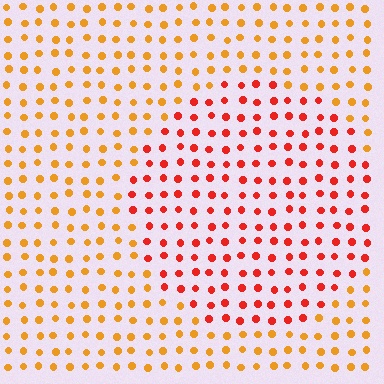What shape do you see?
I see a circle.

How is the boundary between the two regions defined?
The boundary is defined purely by a slight shift in hue (about 35 degrees). Spacing, size, and orientation are identical on both sides.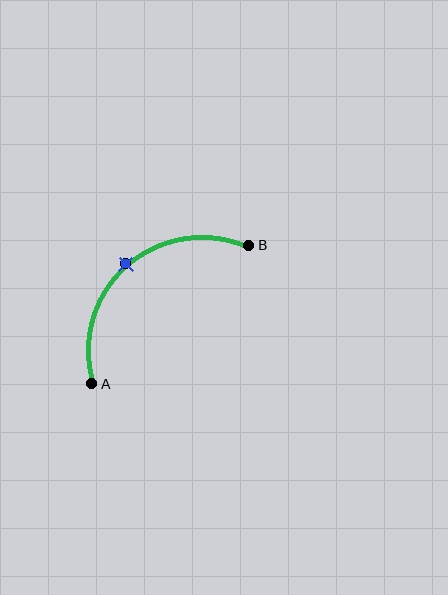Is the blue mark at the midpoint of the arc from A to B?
Yes. The blue mark lies on the arc at equal arc-length from both A and B — it is the arc midpoint.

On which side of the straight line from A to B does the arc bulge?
The arc bulges above and to the left of the straight line connecting A and B.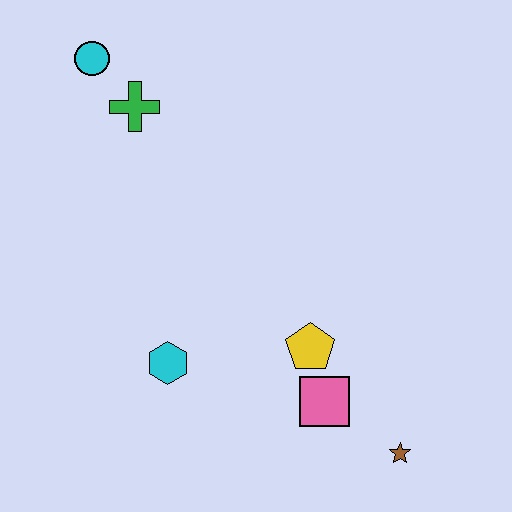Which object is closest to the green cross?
The cyan circle is closest to the green cross.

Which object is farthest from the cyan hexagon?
The cyan circle is farthest from the cyan hexagon.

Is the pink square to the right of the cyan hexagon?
Yes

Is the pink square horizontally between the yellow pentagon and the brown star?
Yes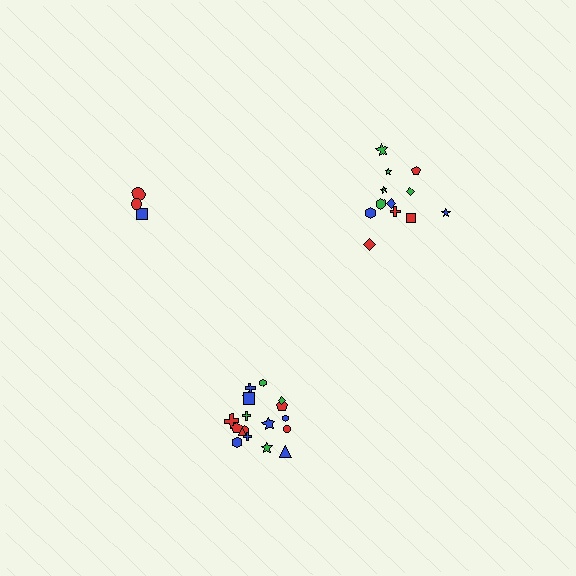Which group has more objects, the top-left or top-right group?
The top-right group.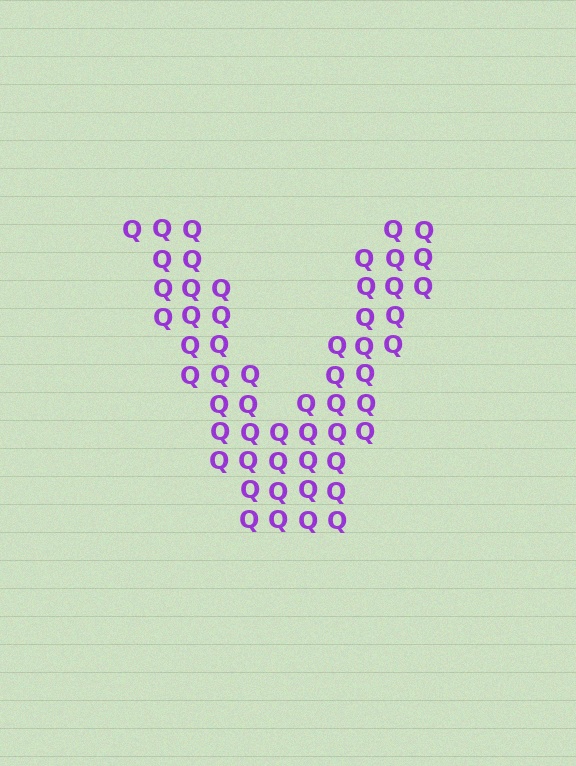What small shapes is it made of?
It is made of small letter Q's.